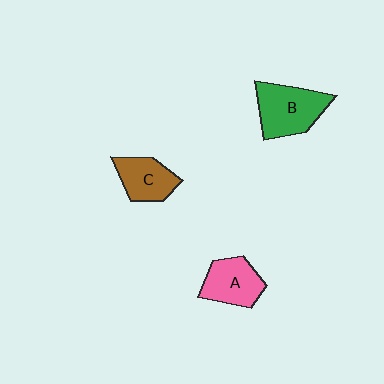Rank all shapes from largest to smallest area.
From largest to smallest: B (green), A (pink), C (brown).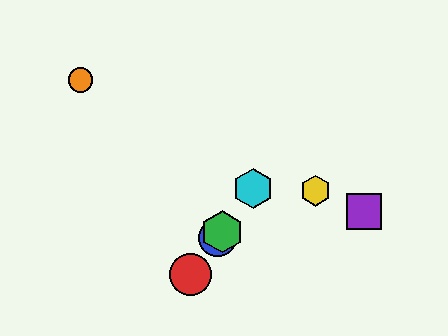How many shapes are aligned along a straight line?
4 shapes (the red circle, the blue circle, the green hexagon, the cyan hexagon) are aligned along a straight line.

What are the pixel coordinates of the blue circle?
The blue circle is at (217, 238).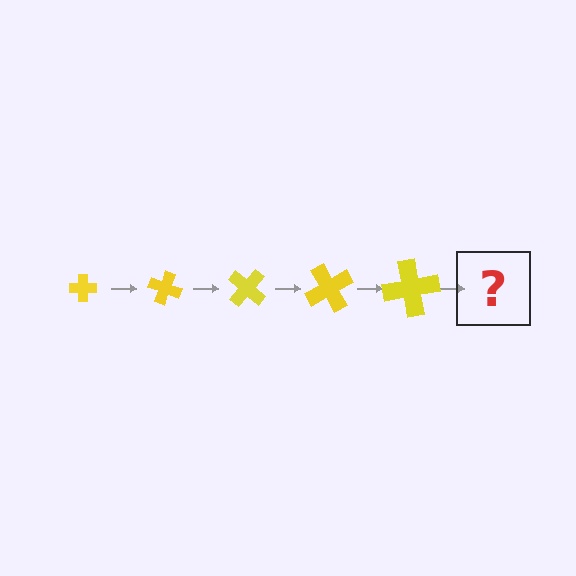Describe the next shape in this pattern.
It should be a cross, larger than the previous one and rotated 100 degrees from the start.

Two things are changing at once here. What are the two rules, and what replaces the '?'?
The two rules are that the cross grows larger each step and it rotates 20 degrees each step. The '?' should be a cross, larger than the previous one and rotated 100 degrees from the start.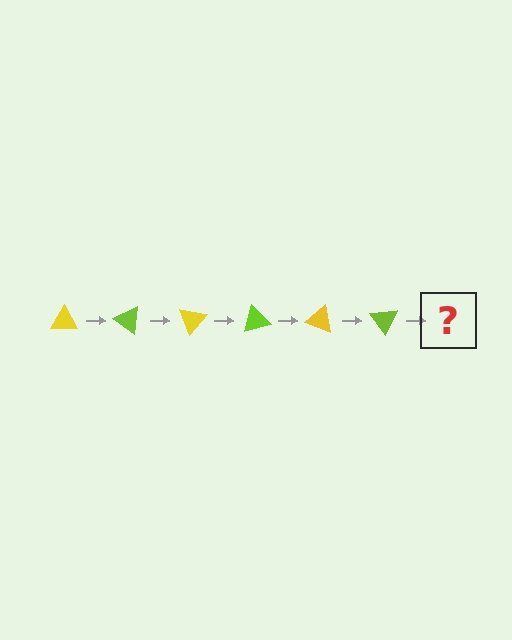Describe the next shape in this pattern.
It should be a yellow triangle, rotated 210 degrees from the start.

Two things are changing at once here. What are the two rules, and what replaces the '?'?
The two rules are that it rotates 35 degrees each step and the color cycles through yellow and lime. The '?' should be a yellow triangle, rotated 210 degrees from the start.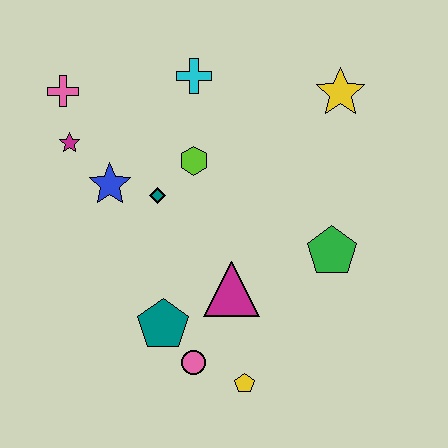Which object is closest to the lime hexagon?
The teal diamond is closest to the lime hexagon.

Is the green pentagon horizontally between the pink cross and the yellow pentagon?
No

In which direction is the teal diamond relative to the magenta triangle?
The teal diamond is above the magenta triangle.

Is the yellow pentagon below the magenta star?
Yes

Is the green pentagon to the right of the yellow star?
No